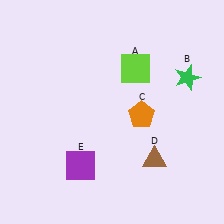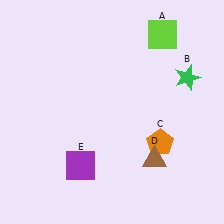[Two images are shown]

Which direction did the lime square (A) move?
The lime square (A) moved up.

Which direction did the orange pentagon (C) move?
The orange pentagon (C) moved down.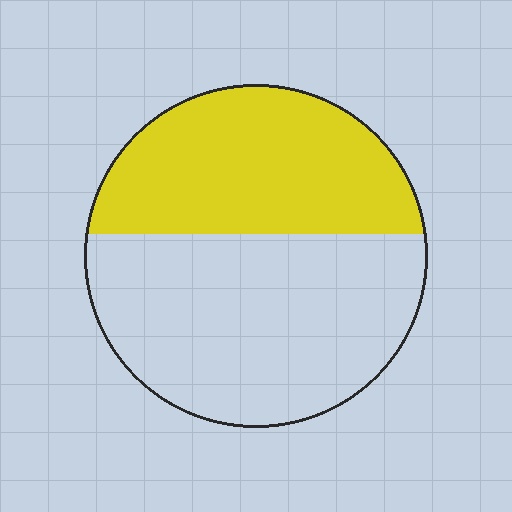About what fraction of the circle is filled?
About two fifths (2/5).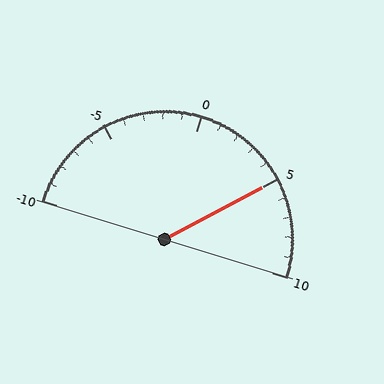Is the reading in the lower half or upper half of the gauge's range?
The reading is in the upper half of the range (-10 to 10).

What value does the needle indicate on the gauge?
The needle indicates approximately 5.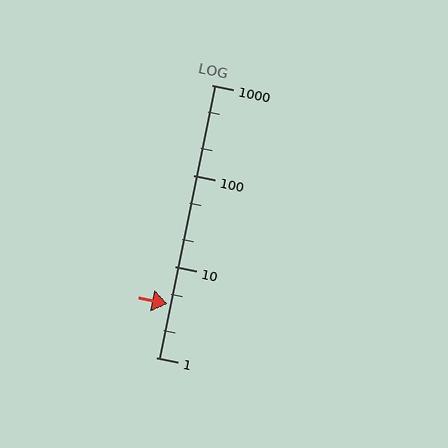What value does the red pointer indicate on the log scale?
The pointer indicates approximately 3.9.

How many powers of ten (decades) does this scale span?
The scale spans 3 decades, from 1 to 1000.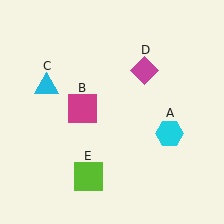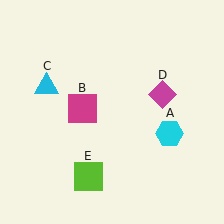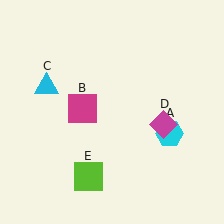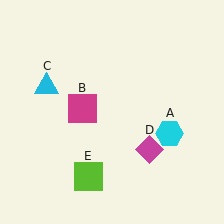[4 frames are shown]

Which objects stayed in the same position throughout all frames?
Cyan hexagon (object A) and magenta square (object B) and cyan triangle (object C) and lime square (object E) remained stationary.